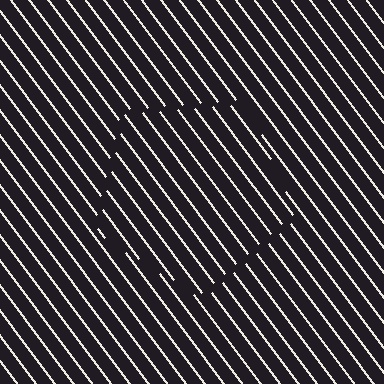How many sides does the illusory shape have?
5 sides — the line-ends trace a pentagon.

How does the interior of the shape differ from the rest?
The interior of the shape contains the same grating, shifted by half a period — the contour is defined by the phase discontinuity where line-ends from the inner and outer gratings abut.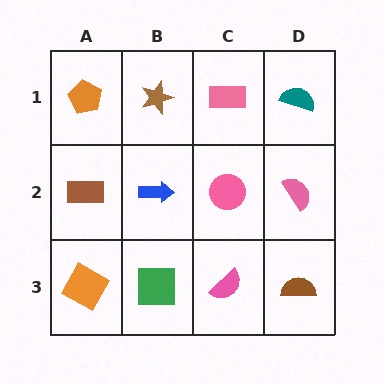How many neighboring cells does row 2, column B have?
4.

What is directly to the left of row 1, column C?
A brown star.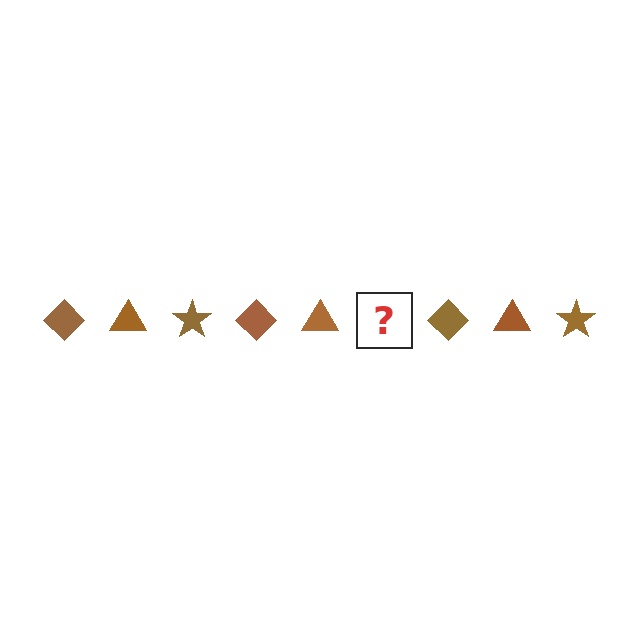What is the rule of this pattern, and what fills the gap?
The rule is that the pattern cycles through diamond, triangle, star shapes in brown. The gap should be filled with a brown star.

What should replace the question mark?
The question mark should be replaced with a brown star.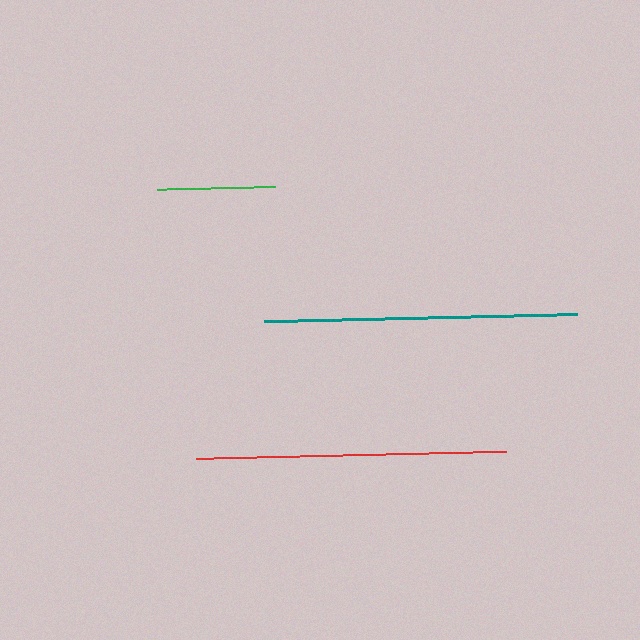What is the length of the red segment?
The red segment is approximately 310 pixels long.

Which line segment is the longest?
The teal line is the longest at approximately 313 pixels.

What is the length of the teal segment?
The teal segment is approximately 313 pixels long.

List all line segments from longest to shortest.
From longest to shortest: teal, red, green.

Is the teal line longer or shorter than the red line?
The teal line is longer than the red line.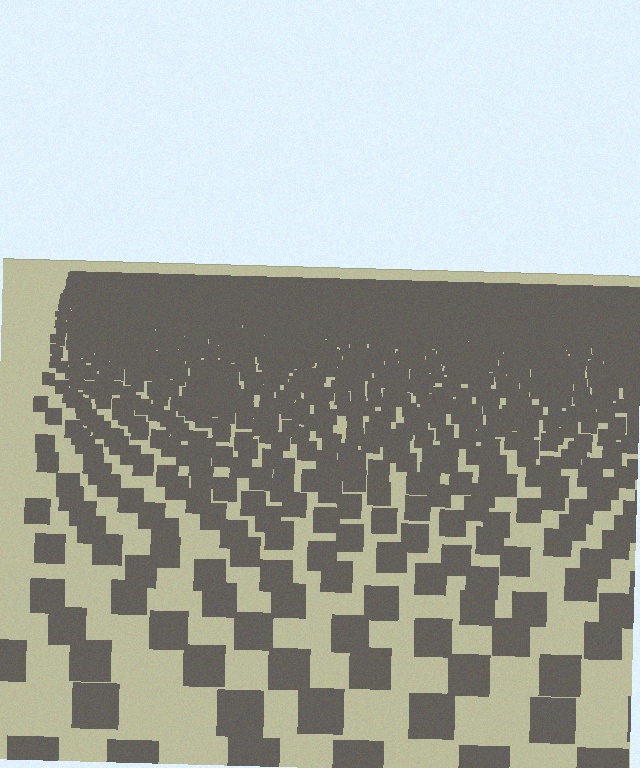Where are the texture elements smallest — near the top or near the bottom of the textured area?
Near the top.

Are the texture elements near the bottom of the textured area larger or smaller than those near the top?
Larger. Near the bottom, elements are closer to the viewer and appear at a bigger on-screen size.